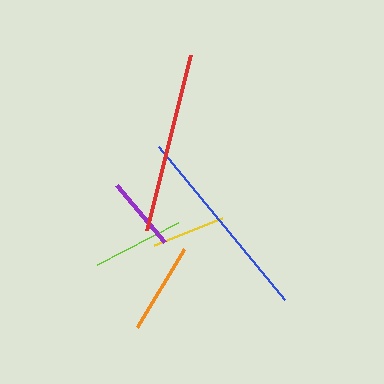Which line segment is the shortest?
The yellow line is the shortest at approximately 73 pixels.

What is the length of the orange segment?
The orange segment is approximately 91 pixels long.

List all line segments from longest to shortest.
From longest to shortest: blue, red, lime, orange, purple, yellow.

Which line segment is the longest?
The blue line is the longest at approximately 198 pixels.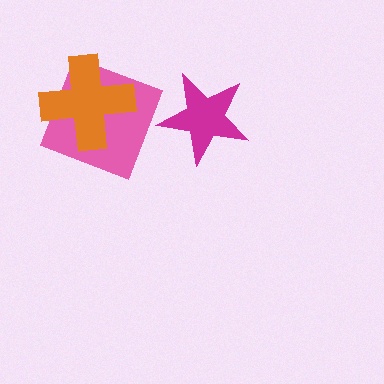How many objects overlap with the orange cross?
1 object overlaps with the orange cross.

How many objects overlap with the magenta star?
0 objects overlap with the magenta star.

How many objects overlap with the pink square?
1 object overlaps with the pink square.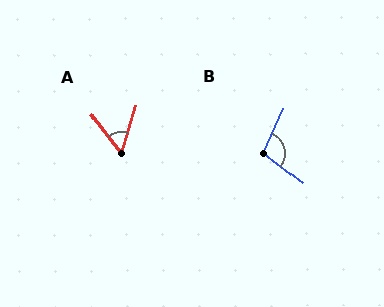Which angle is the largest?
B, at approximately 103 degrees.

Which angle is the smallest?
A, at approximately 54 degrees.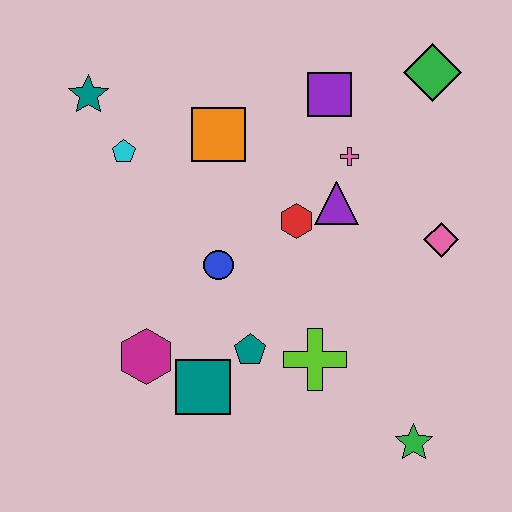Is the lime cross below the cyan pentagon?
Yes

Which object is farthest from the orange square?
The green star is farthest from the orange square.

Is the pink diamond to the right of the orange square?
Yes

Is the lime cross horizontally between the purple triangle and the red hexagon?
Yes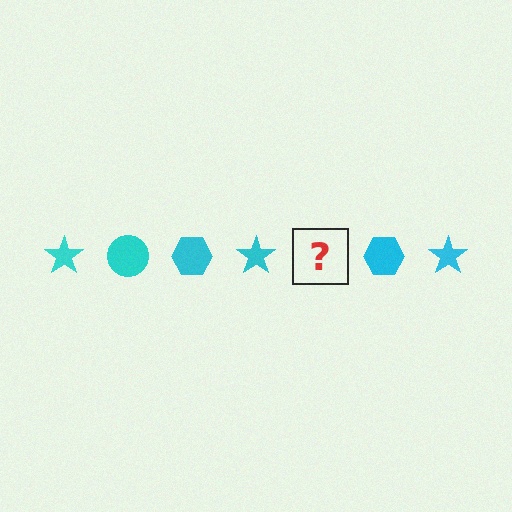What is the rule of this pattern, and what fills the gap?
The rule is that the pattern cycles through star, circle, hexagon shapes in cyan. The gap should be filled with a cyan circle.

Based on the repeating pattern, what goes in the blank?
The blank should be a cyan circle.